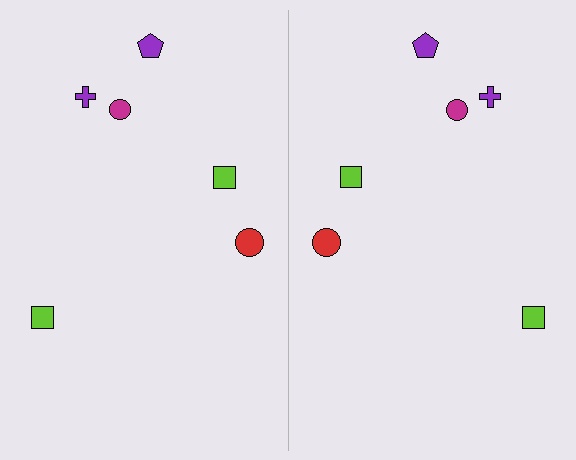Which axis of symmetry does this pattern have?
The pattern has a vertical axis of symmetry running through the center of the image.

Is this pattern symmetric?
Yes, this pattern has bilateral (reflection) symmetry.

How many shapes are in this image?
There are 12 shapes in this image.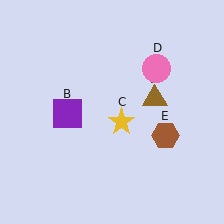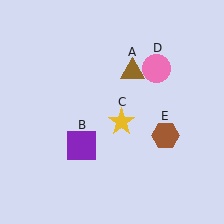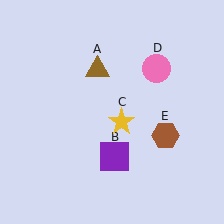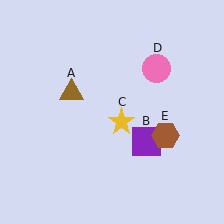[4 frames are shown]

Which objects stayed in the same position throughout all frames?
Yellow star (object C) and pink circle (object D) and brown hexagon (object E) remained stationary.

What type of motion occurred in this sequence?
The brown triangle (object A), purple square (object B) rotated counterclockwise around the center of the scene.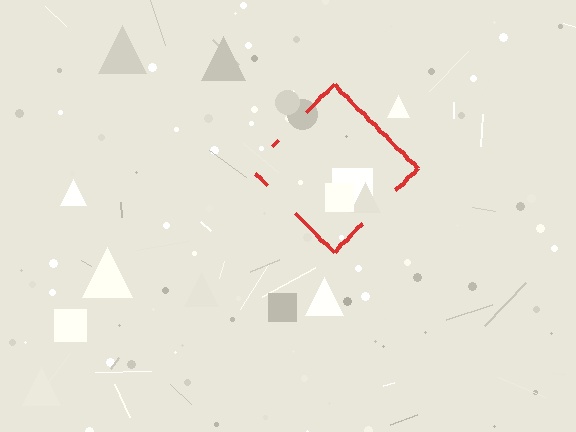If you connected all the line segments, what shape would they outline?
They would outline a diamond.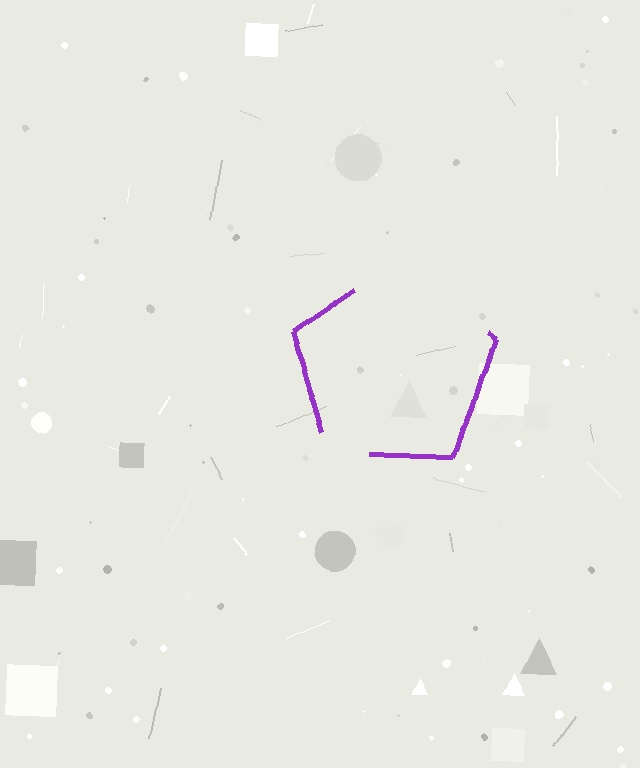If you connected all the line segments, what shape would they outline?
They would outline a pentagon.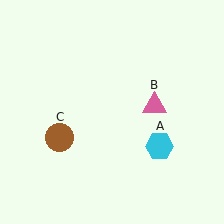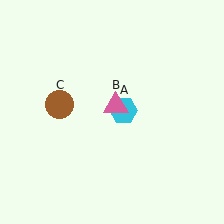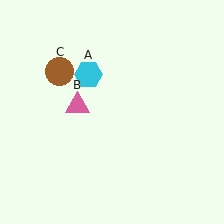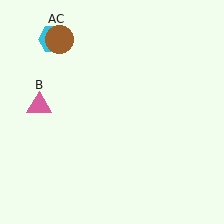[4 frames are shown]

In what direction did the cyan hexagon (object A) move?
The cyan hexagon (object A) moved up and to the left.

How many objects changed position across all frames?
3 objects changed position: cyan hexagon (object A), pink triangle (object B), brown circle (object C).